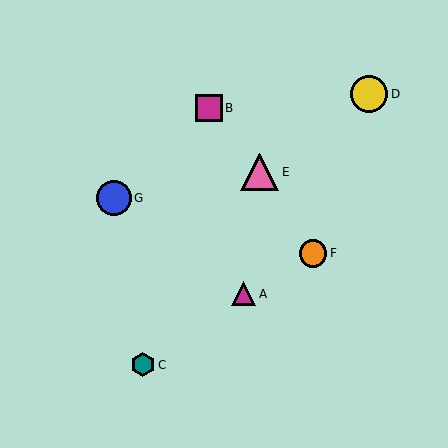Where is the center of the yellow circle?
The center of the yellow circle is at (369, 94).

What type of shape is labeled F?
Shape F is an orange circle.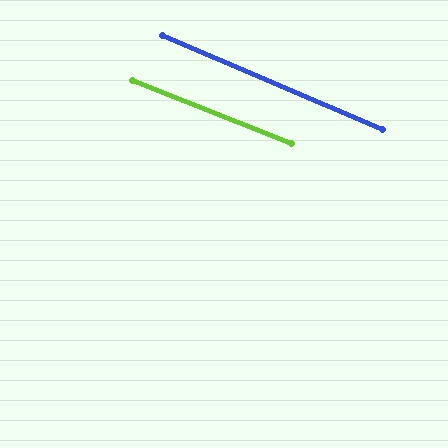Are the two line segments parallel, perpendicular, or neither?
Parallel — their directions differ by only 1.5°.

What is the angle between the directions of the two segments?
Approximately 1 degree.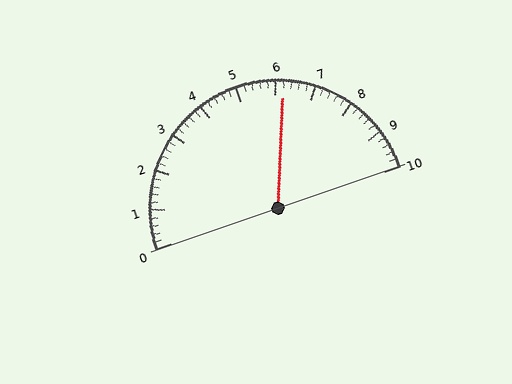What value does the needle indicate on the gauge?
The needle indicates approximately 6.2.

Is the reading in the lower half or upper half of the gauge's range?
The reading is in the upper half of the range (0 to 10).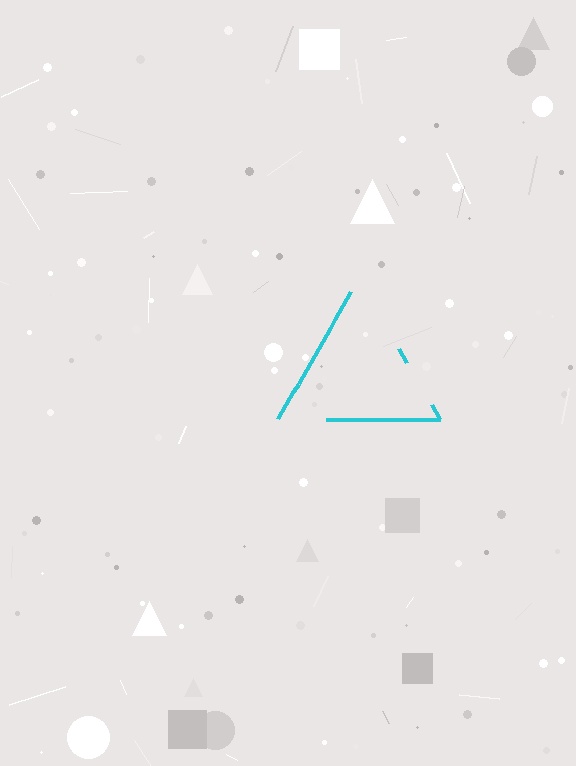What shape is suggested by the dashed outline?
The dashed outline suggests a triangle.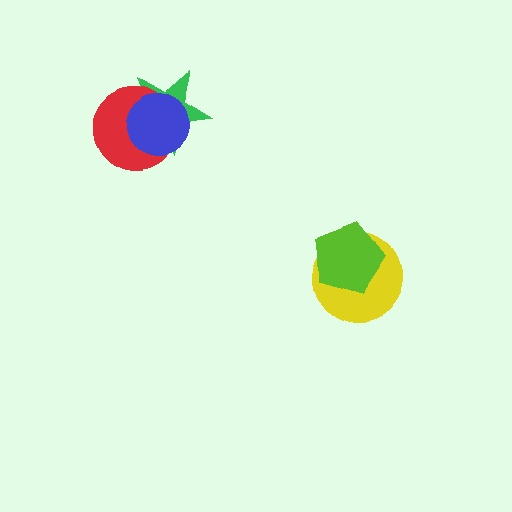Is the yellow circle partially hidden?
Yes, it is partially covered by another shape.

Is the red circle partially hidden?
Yes, it is partially covered by another shape.